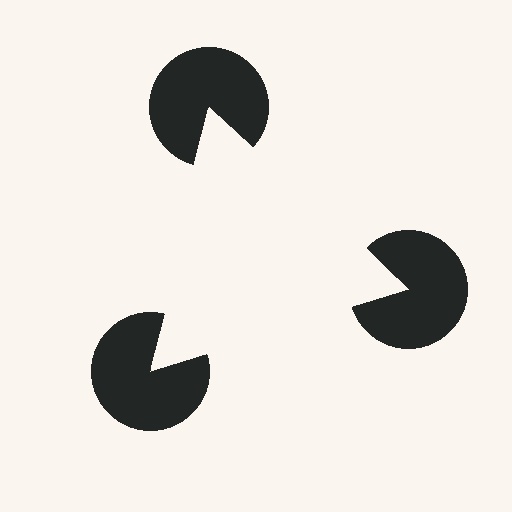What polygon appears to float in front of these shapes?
An illusory triangle — its edges are inferred from the aligned wedge cuts in the pac-man discs, not physically drawn.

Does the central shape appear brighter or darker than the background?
It typically appears slightly brighter than the background, even though no actual brightness change is drawn.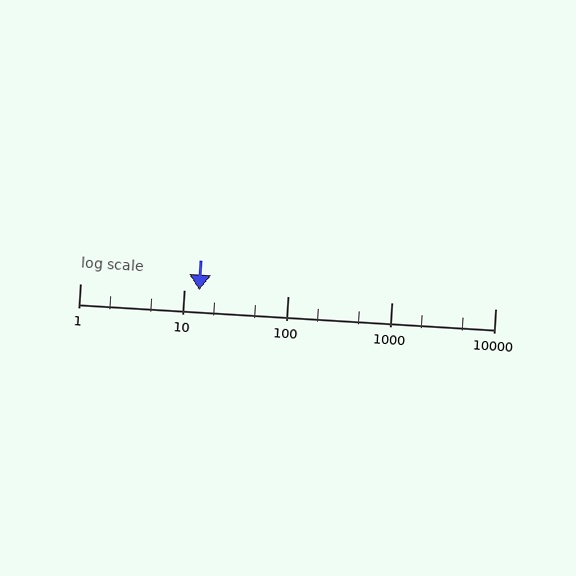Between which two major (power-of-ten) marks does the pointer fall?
The pointer is between 10 and 100.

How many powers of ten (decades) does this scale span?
The scale spans 4 decades, from 1 to 10000.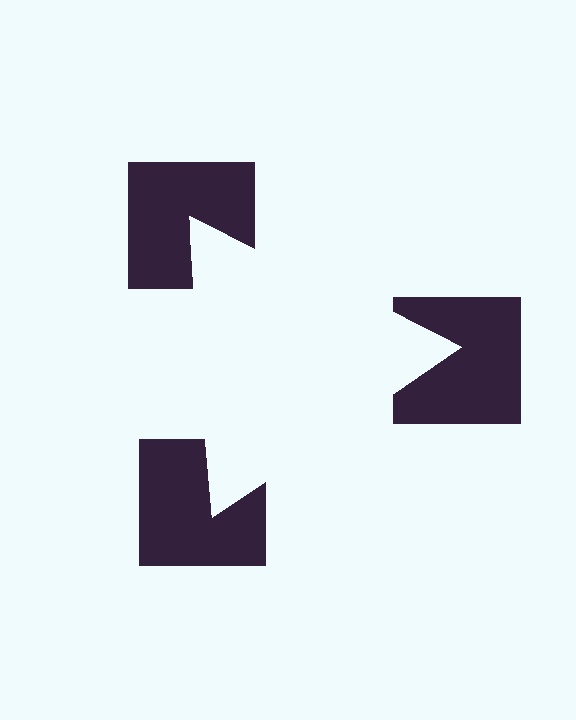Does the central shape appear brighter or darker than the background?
It typically appears slightly brighter than the background, even though no actual brightness change is drawn.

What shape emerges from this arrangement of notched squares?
An illusory triangle — its edges are inferred from the aligned wedge cuts in the notched squares, not physically drawn.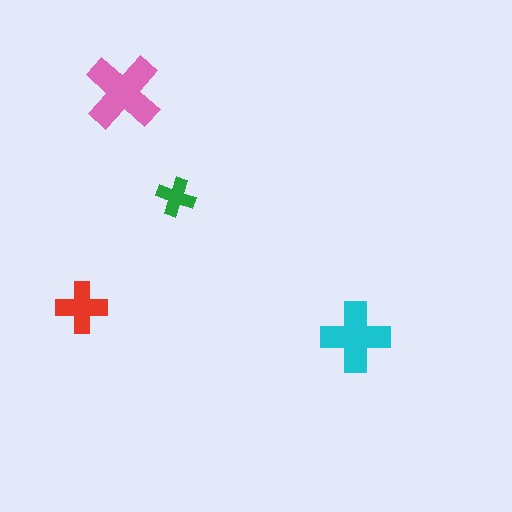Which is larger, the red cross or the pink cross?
The pink one.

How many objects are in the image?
There are 4 objects in the image.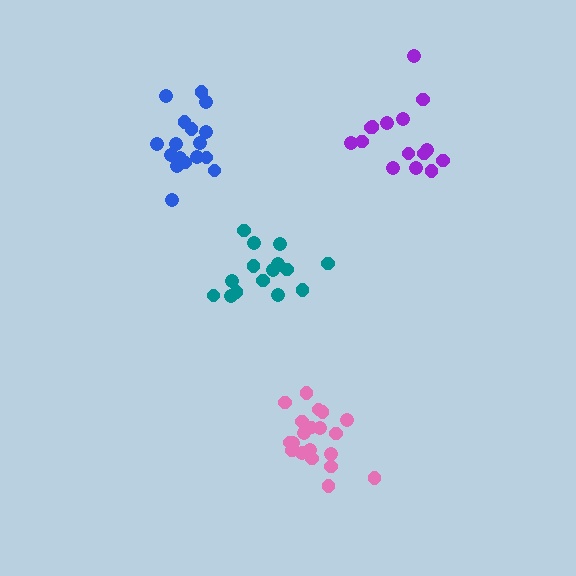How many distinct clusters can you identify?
There are 4 distinct clusters.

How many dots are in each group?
Group 1: 20 dots, Group 2: 15 dots, Group 3: 17 dots, Group 4: 15 dots (67 total).